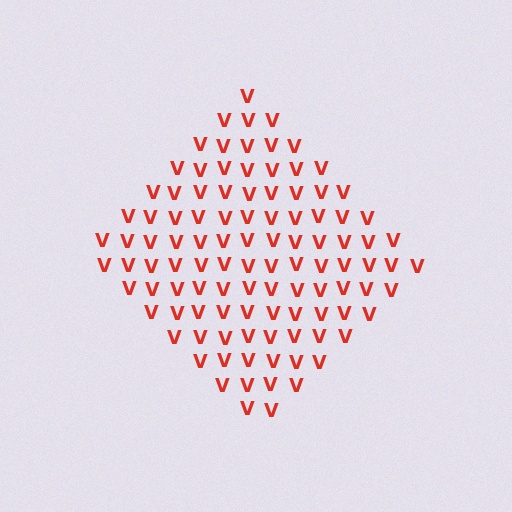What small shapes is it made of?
It is made of small letter V's.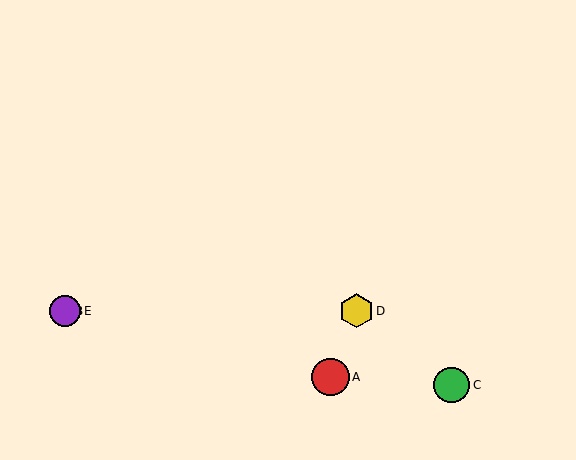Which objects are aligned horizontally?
Objects B, D, E are aligned horizontally.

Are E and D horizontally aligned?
Yes, both are at y≈311.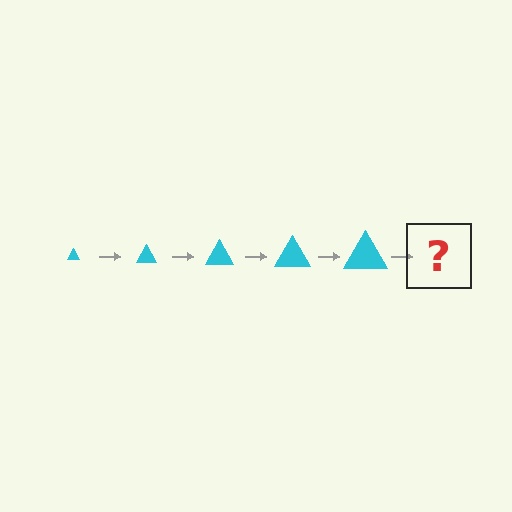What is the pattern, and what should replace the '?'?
The pattern is that the triangle gets progressively larger each step. The '?' should be a cyan triangle, larger than the previous one.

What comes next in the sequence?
The next element should be a cyan triangle, larger than the previous one.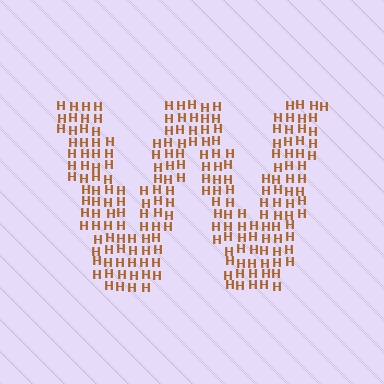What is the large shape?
The large shape is the letter W.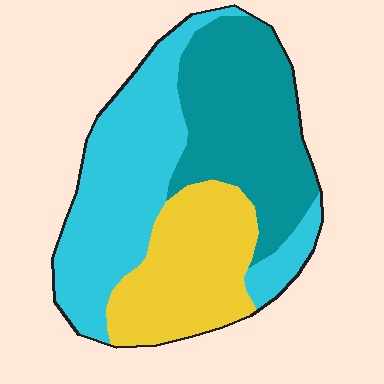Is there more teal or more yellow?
Teal.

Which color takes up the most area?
Cyan, at roughly 40%.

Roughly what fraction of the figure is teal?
Teal takes up between a third and a half of the figure.